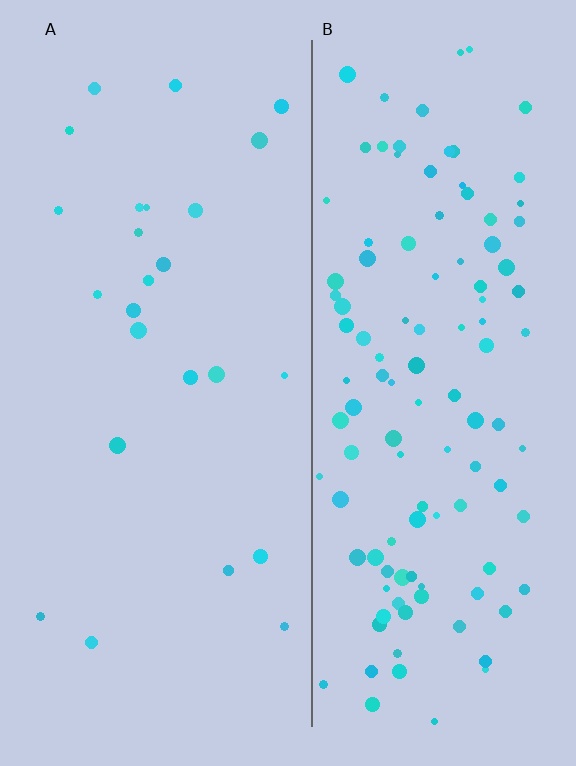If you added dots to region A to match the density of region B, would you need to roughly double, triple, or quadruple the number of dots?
Approximately quadruple.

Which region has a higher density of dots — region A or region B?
B (the right).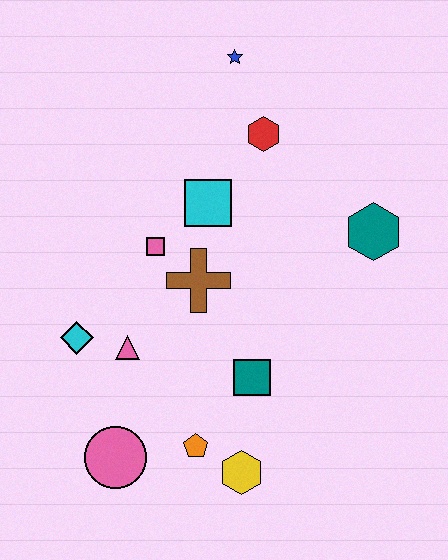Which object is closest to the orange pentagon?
The yellow hexagon is closest to the orange pentagon.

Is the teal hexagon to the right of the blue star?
Yes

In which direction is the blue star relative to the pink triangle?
The blue star is above the pink triangle.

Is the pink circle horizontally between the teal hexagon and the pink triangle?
No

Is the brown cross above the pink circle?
Yes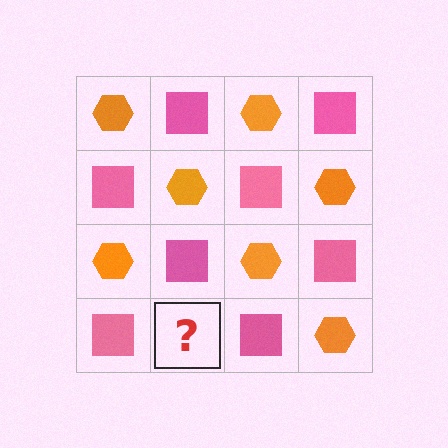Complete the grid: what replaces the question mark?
The question mark should be replaced with an orange hexagon.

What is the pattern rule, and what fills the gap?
The rule is that it alternates orange hexagon and pink square in a checkerboard pattern. The gap should be filled with an orange hexagon.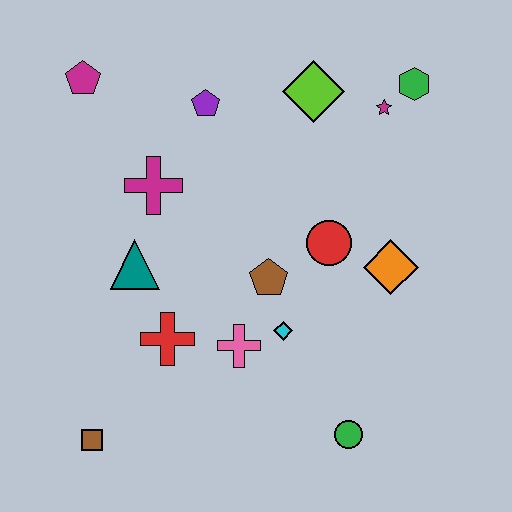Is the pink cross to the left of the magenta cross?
No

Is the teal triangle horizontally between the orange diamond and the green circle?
No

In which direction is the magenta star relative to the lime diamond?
The magenta star is to the right of the lime diamond.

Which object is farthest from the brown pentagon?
The magenta pentagon is farthest from the brown pentagon.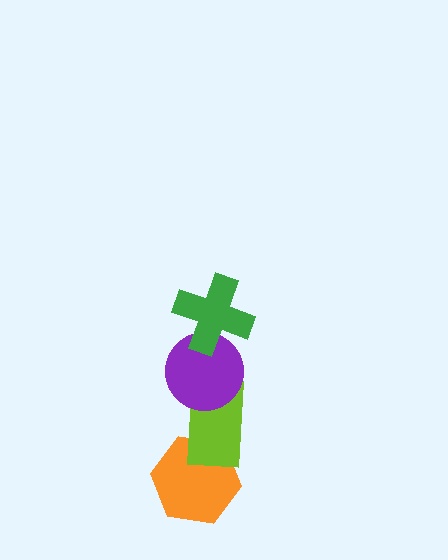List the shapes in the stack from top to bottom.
From top to bottom: the green cross, the purple circle, the lime rectangle, the orange hexagon.